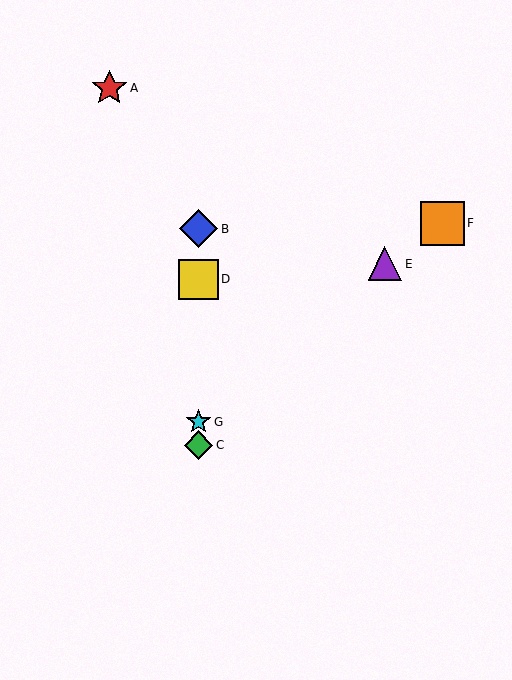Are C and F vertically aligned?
No, C is at x≈198 and F is at x≈442.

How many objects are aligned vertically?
4 objects (B, C, D, G) are aligned vertically.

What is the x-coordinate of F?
Object F is at x≈442.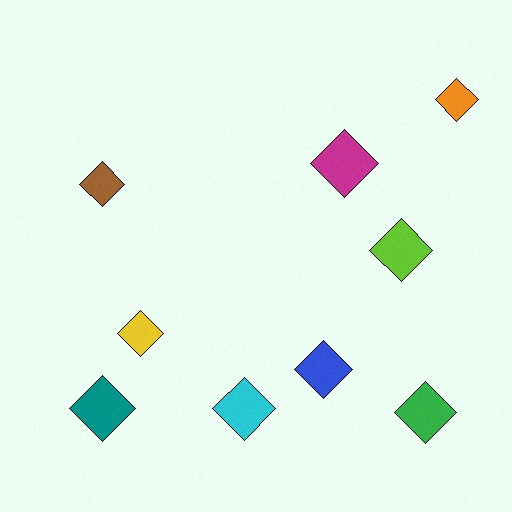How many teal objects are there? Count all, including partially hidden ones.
There is 1 teal object.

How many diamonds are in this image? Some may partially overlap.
There are 9 diamonds.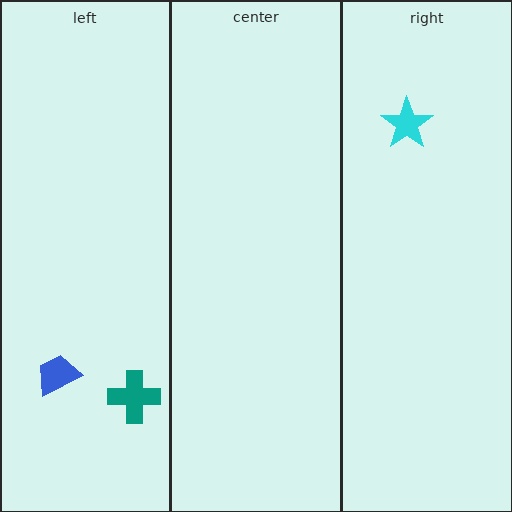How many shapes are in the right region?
1.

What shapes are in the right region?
The cyan star.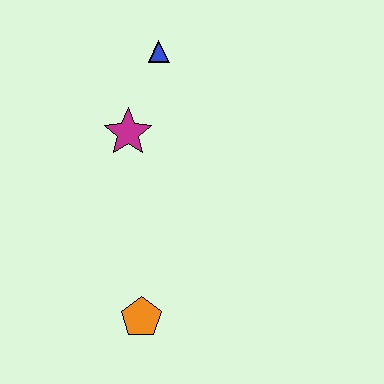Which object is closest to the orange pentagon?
The magenta star is closest to the orange pentagon.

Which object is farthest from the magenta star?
The orange pentagon is farthest from the magenta star.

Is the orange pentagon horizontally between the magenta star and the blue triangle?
Yes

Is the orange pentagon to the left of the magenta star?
No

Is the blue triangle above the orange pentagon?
Yes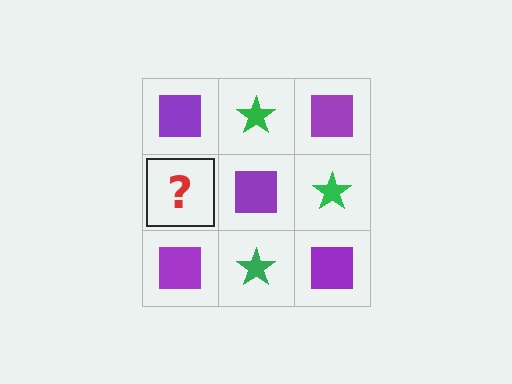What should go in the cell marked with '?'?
The missing cell should contain a green star.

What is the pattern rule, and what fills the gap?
The rule is that it alternates purple square and green star in a checkerboard pattern. The gap should be filled with a green star.